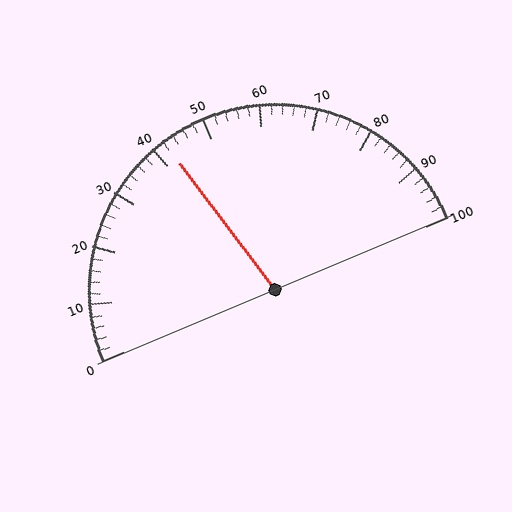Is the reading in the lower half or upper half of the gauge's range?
The reading is in the lower half of the range (0 to 100).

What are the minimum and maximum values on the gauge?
The gauge ranges from 0 to 100.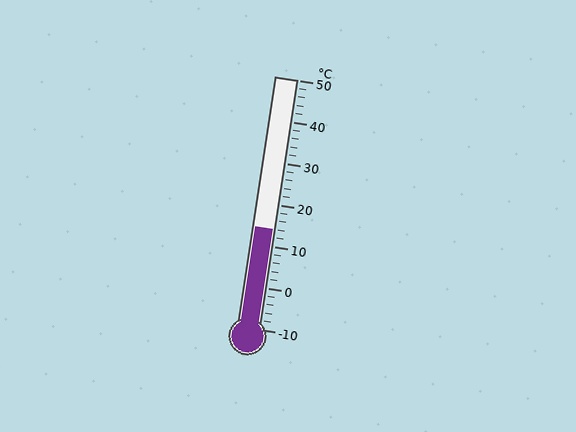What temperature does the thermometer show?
The thermometer shows approximately 14°C.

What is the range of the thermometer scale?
The thermometer scale ranges from -10°C to 50°C.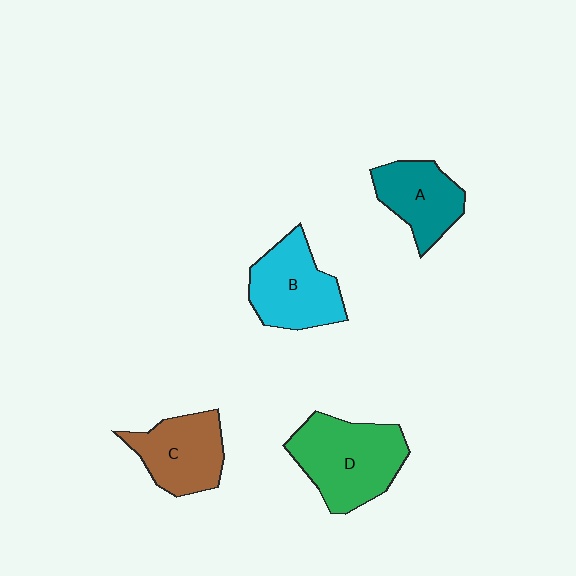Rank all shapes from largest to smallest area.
From largest to smallest: D (green), B (cyan), C (brown), A (teal).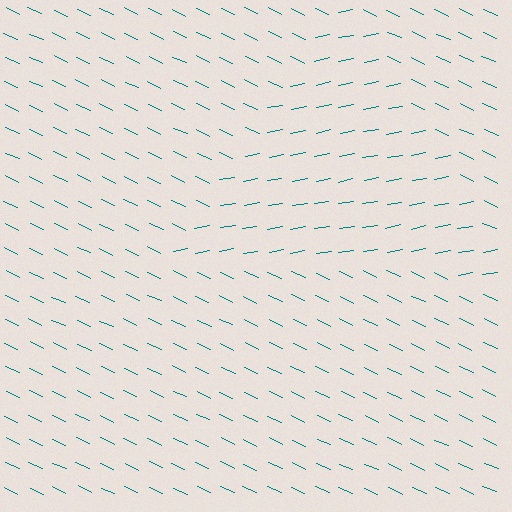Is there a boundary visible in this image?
Yes, there is a texture boundary formed by a change in line orientation.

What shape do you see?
I see a triangle.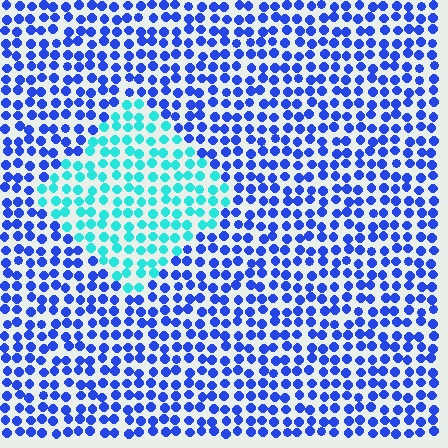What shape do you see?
I see a diamond.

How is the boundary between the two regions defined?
The boundary is defined purely by a slight shift in hue (about 54 degrees). Spacing, size, and orientation are identical on both sides.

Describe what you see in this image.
The image is filled with small blue elements in a uniform arrangement. A diamond-shaped region is visible where the elements are tinted to a slightly different hue, forming a subtle color boundary.